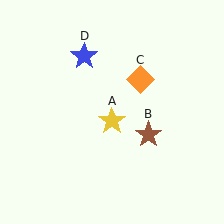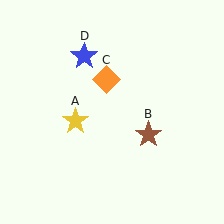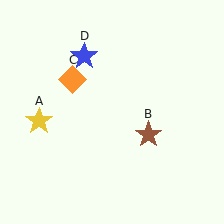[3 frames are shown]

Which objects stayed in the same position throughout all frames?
Brown star (object B) and blue star (object D) remained stationary.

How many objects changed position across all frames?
2 objects changed position: yellow star (object A), orange diamond (object C).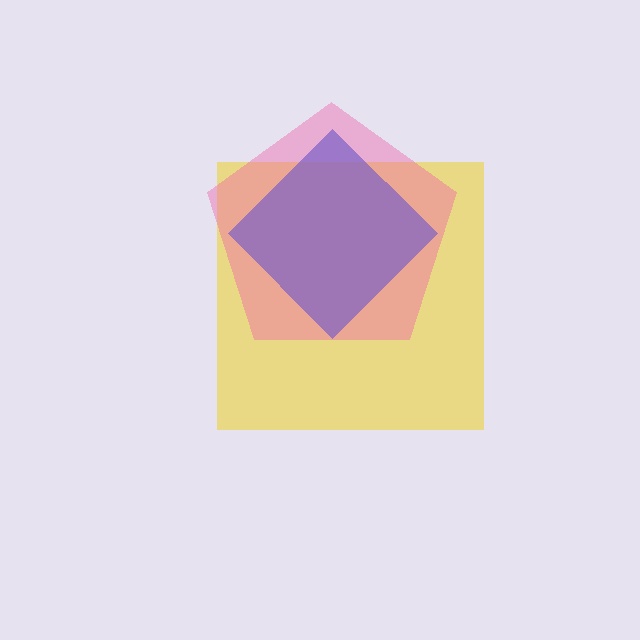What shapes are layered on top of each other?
The layered shapes are: a yellow square, a blue diamond, a pink pentagon.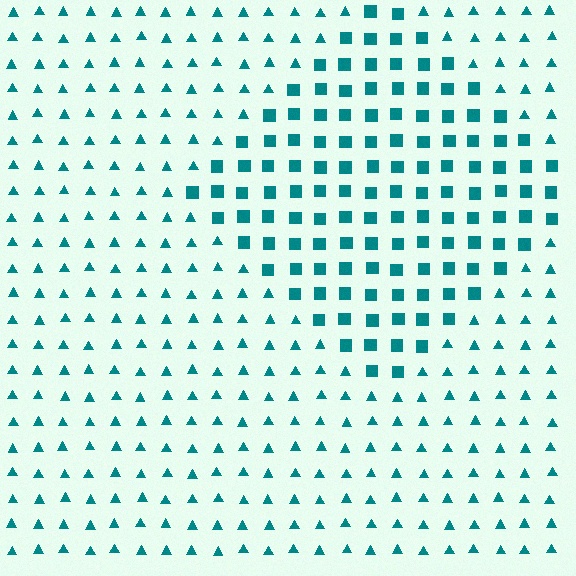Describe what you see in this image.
The image is filled with small teal elements arranged in a uniform grid. A diamond-shaped region contains squares, while the surrounding area contains triangles. The boundary is defined purely by the change in element shape.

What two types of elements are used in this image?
The image uses squares inside the diamond region and triangles outside it.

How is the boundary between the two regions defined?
The boundary is defined by a change in element shape: squares inside vs. triangles outside. All elements share the same color and spacing.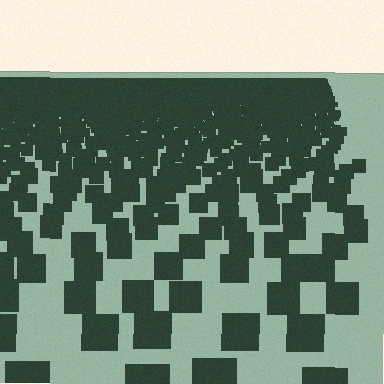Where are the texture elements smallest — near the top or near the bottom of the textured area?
Near the top.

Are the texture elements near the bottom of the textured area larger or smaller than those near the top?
Larger. Near the bottom, elements are closer to the viewer and appear at a bigger on-screen size.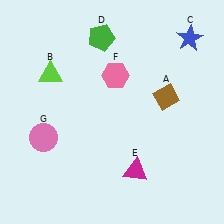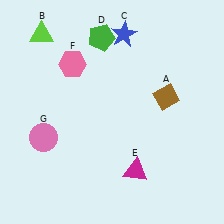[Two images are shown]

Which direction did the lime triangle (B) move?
The lime triangle (B) moved up.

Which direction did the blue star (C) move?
The blue star (C) moved left.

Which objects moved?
The objects that moved are: the lime triangle (B), the blue star (C), the pink hexagon (F).